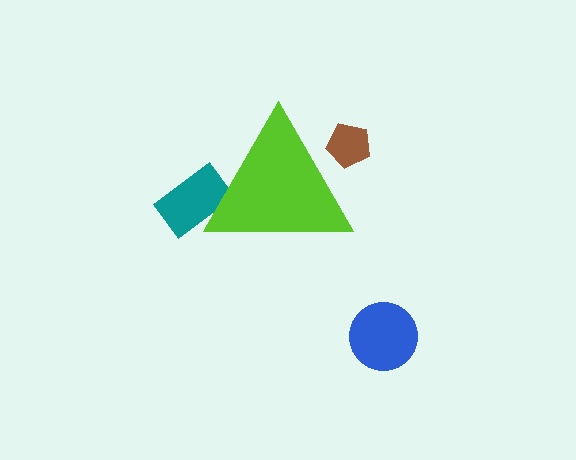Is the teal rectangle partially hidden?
Yes, the teal rectangle is partially hidden behind the lime triangle.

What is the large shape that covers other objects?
A lime triangle.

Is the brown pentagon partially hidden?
Yes, the brown pentagon is partially hidden behind the lime triangle.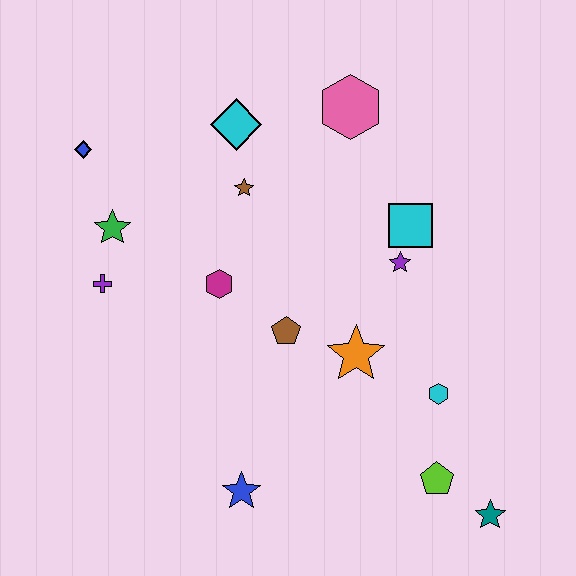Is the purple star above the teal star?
Yes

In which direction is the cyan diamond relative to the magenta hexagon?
The cyan diamond is above the magenta hexagon.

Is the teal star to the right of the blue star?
Yes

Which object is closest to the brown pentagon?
The orange star is closest to the brown pentagon.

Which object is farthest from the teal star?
The blue diamond is farthest from the teal star.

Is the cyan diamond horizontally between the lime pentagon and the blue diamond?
Yes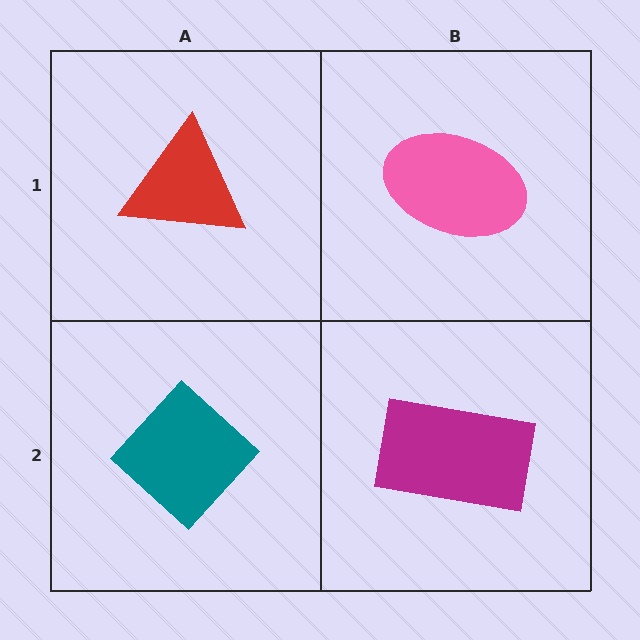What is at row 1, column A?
A red triangle.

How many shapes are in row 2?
2 shapes.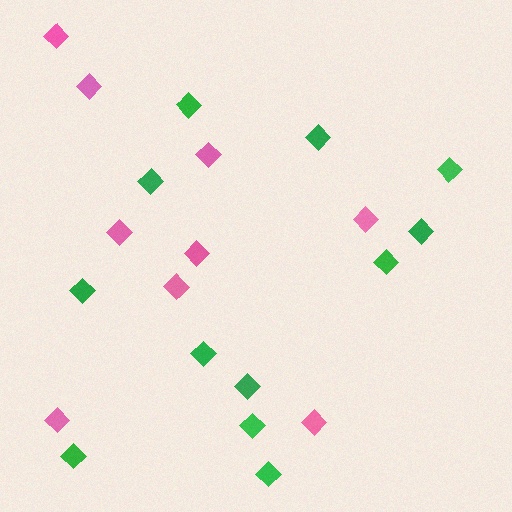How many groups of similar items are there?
There are 2 groups: one group of pink diamonds (9) and one group of green diamonds (12).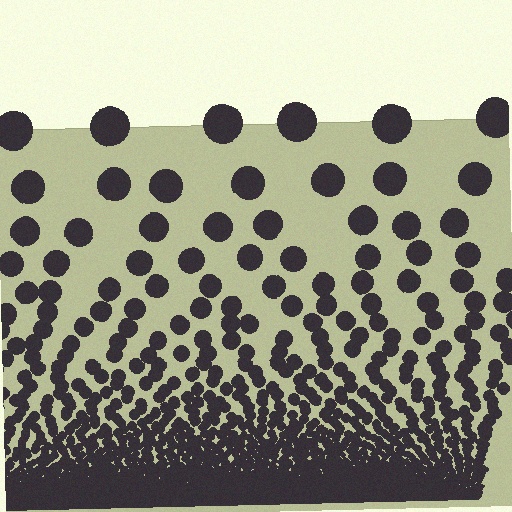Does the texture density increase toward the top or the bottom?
Density increases toward the bottom.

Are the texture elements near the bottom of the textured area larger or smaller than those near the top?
Smaller. The gradient is inverted — elements near the bottom are smaller and denser.